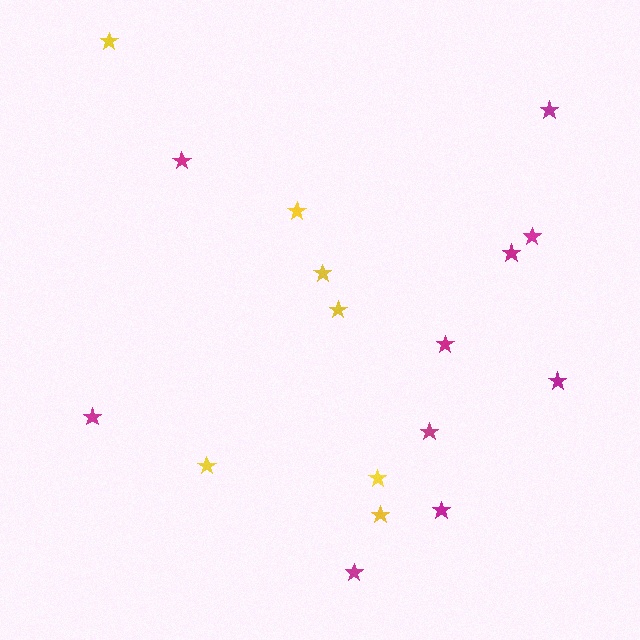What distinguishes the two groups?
There are 2 groups: one group of magenta stars (10) and one group of yellow stars (7).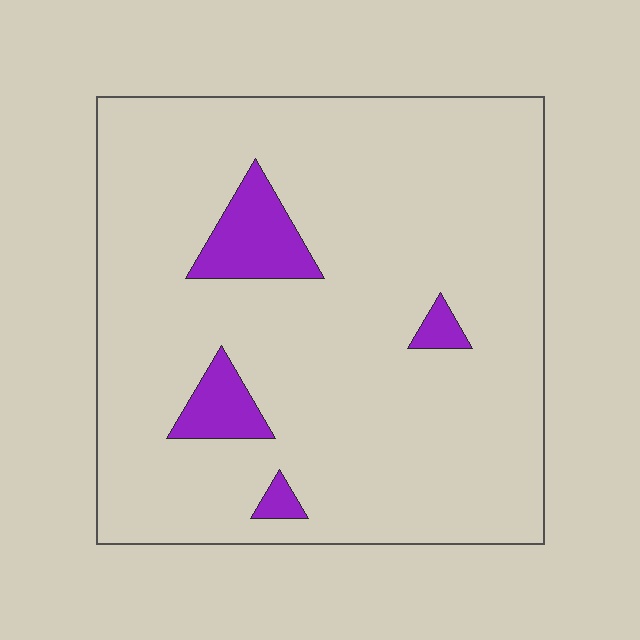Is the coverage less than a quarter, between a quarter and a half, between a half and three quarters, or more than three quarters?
Less than a quarter.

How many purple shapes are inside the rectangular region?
4.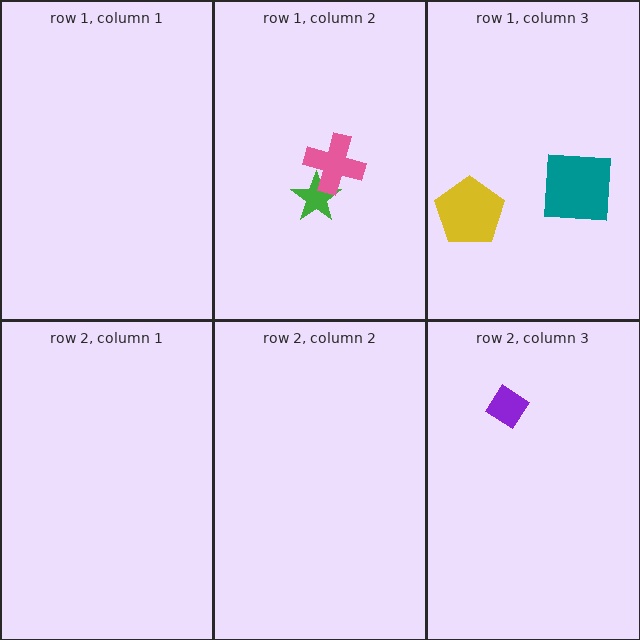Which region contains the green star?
The row 1, column 2 region.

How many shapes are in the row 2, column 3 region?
1.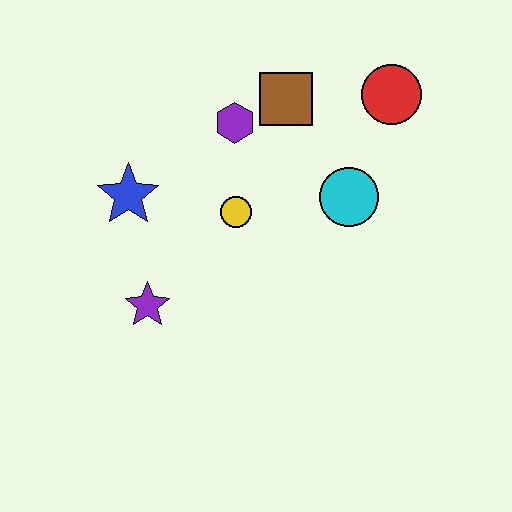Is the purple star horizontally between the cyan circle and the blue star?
Yes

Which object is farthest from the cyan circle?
The purple star is farthest from the cyan circle.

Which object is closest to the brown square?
The purple hexagon is closest to the brown square.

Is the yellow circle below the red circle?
Yes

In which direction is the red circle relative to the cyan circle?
The red circle is above the cyan circle.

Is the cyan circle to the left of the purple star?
No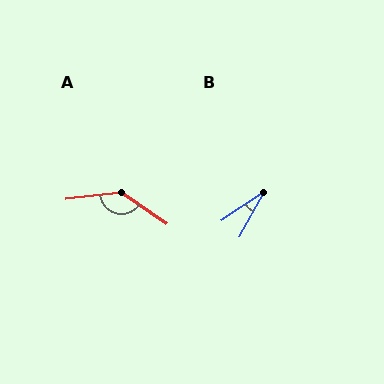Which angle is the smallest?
B, at approximately 27 degrees.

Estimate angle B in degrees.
Approximately 27 degrees.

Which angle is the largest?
A, at approximately 139 degrees.